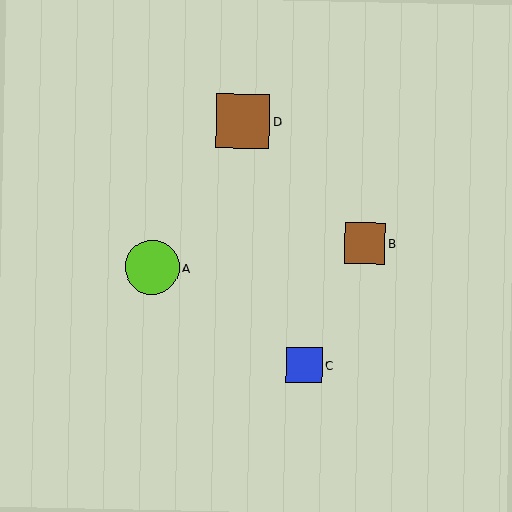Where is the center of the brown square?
The center of the brown square is at (365, 243).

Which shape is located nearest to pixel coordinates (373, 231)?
The brown square (labeled B) at (365, 243) is nearest to that location.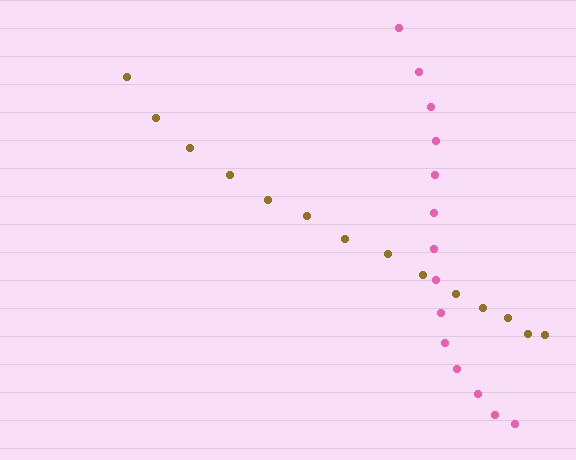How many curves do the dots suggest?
There are 2 distinct paths.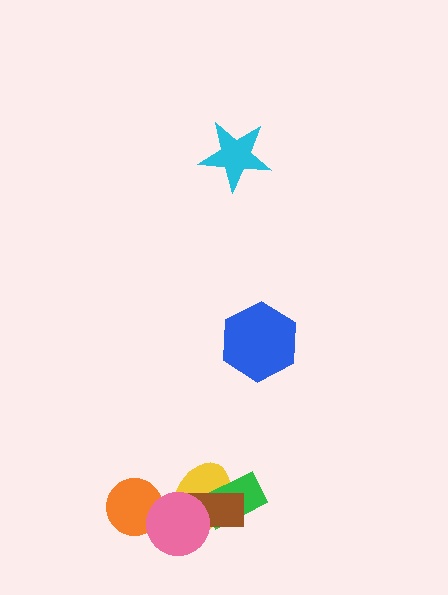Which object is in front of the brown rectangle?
The pink circle is in front of the brown rectangle.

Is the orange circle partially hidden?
Yes, it is partially covered by another shape.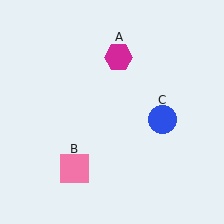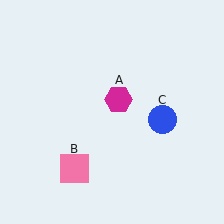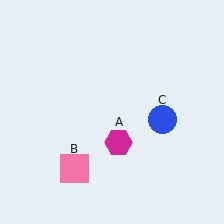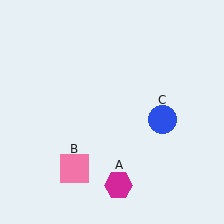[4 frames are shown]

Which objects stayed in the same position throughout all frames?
Pink square (object B) and blue circle (object C) remained stationary.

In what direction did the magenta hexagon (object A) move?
The magenta hexagon (object A) moved down.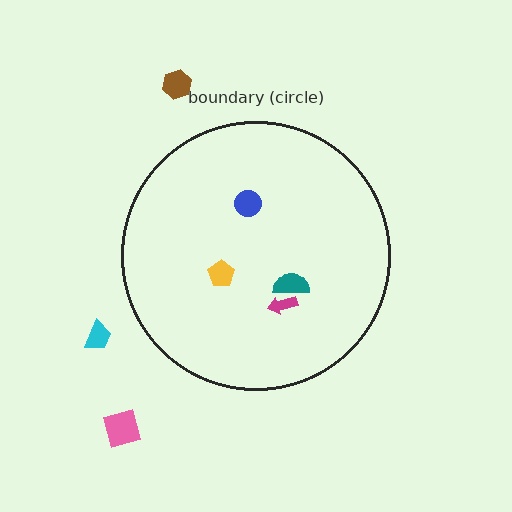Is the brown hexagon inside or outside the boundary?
Outside.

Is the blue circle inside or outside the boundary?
Inside.